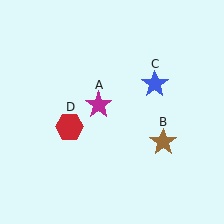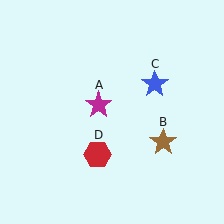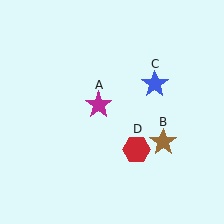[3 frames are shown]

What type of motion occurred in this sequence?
The red hexagon (object D) rotated counterclockwise around the center of the scene.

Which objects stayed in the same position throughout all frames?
Magenta star (object A) and brown star (object B) and blue star (object C) remained stationary.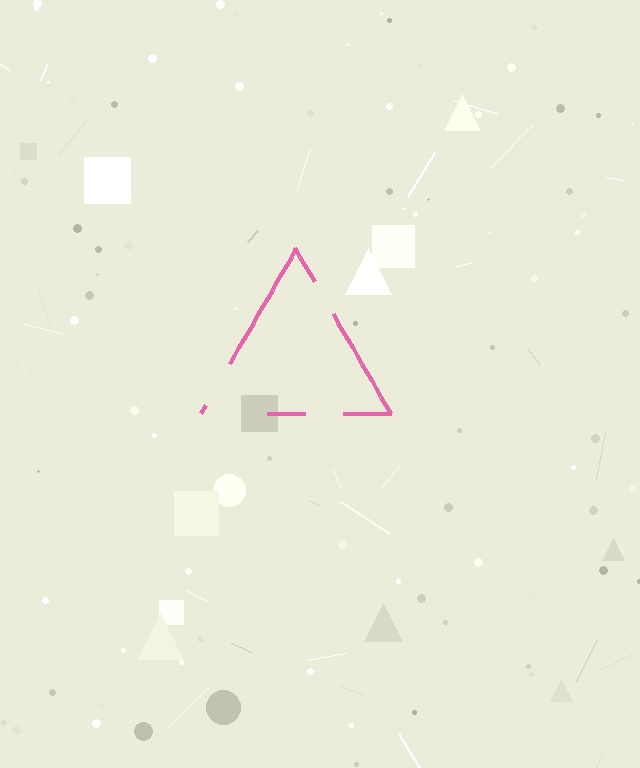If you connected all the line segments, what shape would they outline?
They would outline a triangle.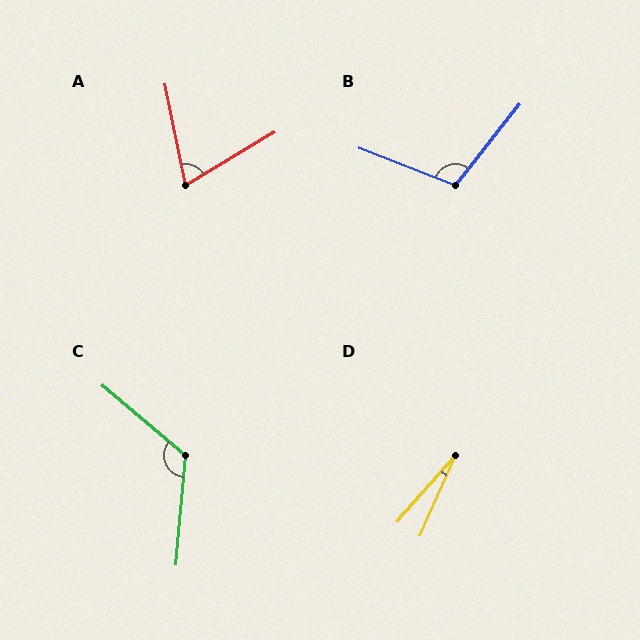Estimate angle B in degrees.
Approximately 107 degrees.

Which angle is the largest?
C, at approximately 125 degrees.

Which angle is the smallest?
D, at approximately 17 degrees.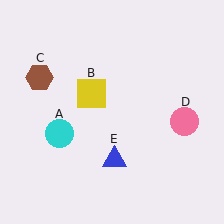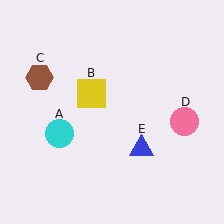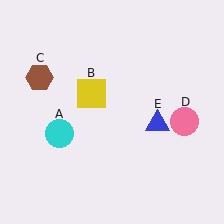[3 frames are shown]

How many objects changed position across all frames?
1 object changed position: blue triangle (object E).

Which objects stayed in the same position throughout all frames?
Cyan circle (object A) and yellow square (object B) and brown hexagon (object C) and pink circle (object D) remained stationary.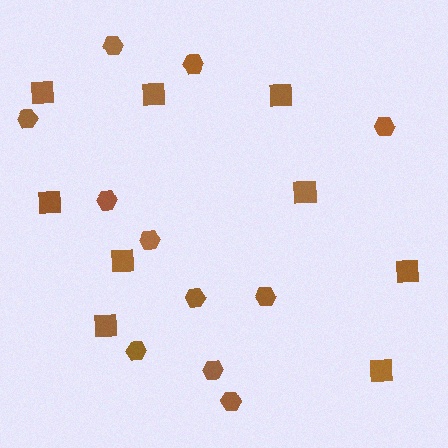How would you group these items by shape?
There are 2 groups: one group of squares (9) and one group of hexagons (11).